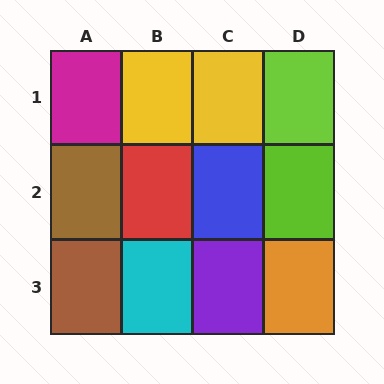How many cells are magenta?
1 cell is magenta.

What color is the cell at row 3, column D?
Orange.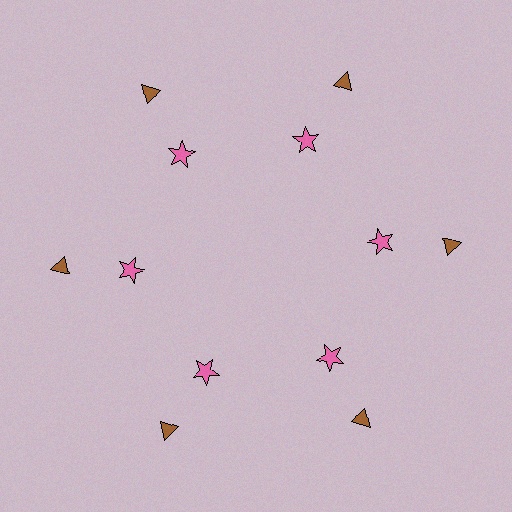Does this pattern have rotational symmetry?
Yes, this pattern has 6-fold rotational symmetry. It looks the same after rotating 60 degrees around the center.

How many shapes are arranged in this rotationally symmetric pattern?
There are 12 shapes, arranged in 6 groups of 2.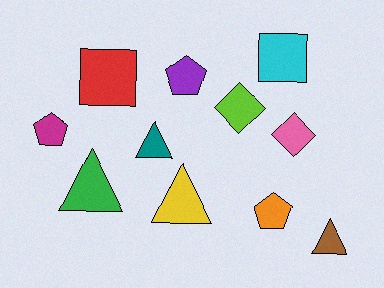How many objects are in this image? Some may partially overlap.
There are 11 objects.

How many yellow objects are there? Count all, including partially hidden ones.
There is 1 yellow object.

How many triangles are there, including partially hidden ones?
There are 4 triangles.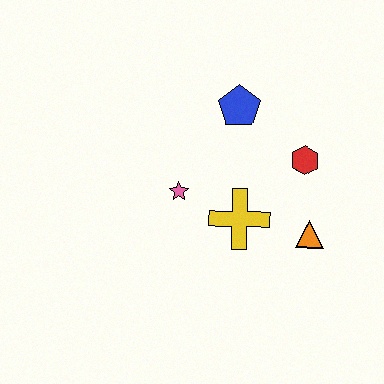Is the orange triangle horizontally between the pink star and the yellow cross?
No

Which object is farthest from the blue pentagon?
The orange triangle is farthest from the blue pentagon.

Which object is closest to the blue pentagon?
The red hexagon is closest to the blue pentagon.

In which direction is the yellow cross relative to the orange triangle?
The yellow cross is to the left of the orange triangle.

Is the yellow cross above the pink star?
No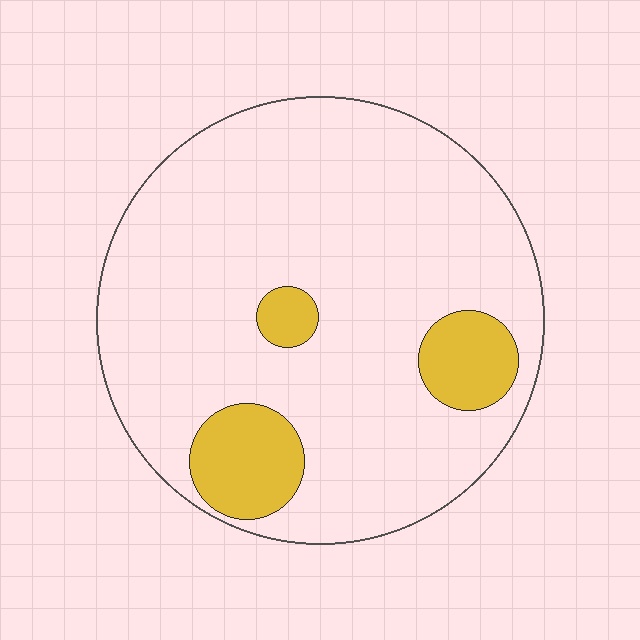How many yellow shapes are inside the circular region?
3.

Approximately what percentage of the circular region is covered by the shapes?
Approximately 15%.